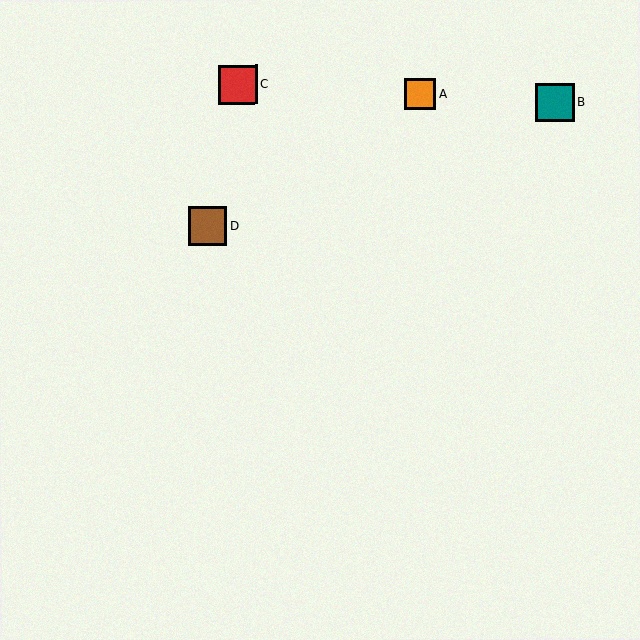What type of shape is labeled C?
Shape C is a red square.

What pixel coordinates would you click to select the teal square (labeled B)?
Click at (555, 103) to select the teal square B.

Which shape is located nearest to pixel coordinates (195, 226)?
The brown square (labeled D) at (208, 226) is nearest to that location.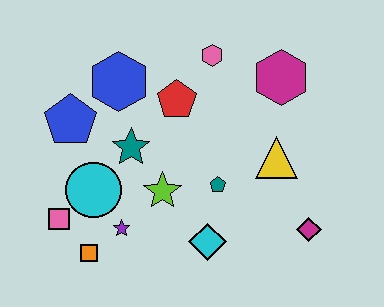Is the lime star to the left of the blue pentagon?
No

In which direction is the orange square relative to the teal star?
The orange square is below the teal star.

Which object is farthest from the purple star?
The magenta hexagon is farthest from the purple star.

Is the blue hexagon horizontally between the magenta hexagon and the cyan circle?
Yes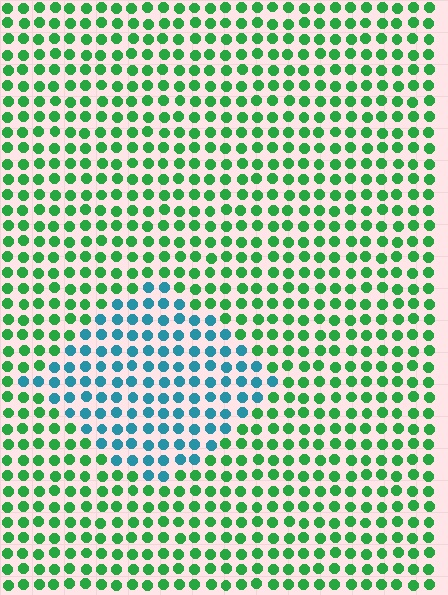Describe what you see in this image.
The image is filled with small green elements in a uniform arrangement. A diamond-shaped region is visible where the elements are tinted to a slightly different hue, forming a subtle color boundary.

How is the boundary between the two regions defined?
The boundary is defined purely by a slight shift in hue (about 57 degrees). Spacing, size, and orientation are identical on both sides.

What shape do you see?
I see a diamond.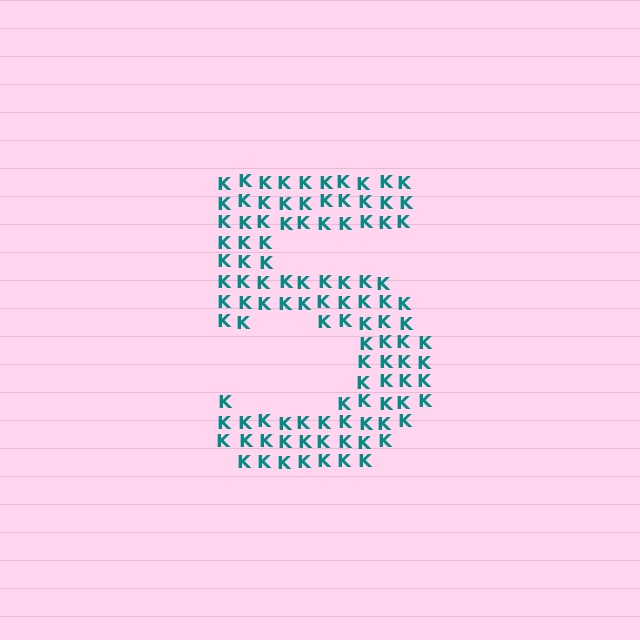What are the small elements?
The small elements are letter K's.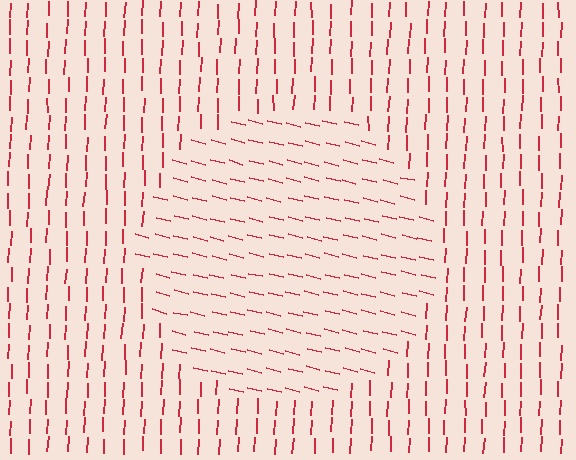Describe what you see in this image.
The image is filled with small red line segments. A circle region in the image has lines oriented differently from the surrounding lines, creating a visible texture boundary.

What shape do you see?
I see a circle.